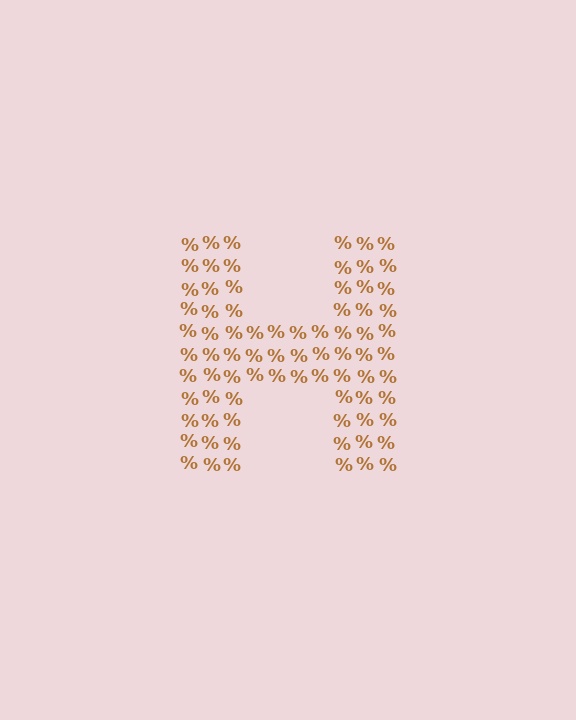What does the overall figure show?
The overall figure shows the letter H.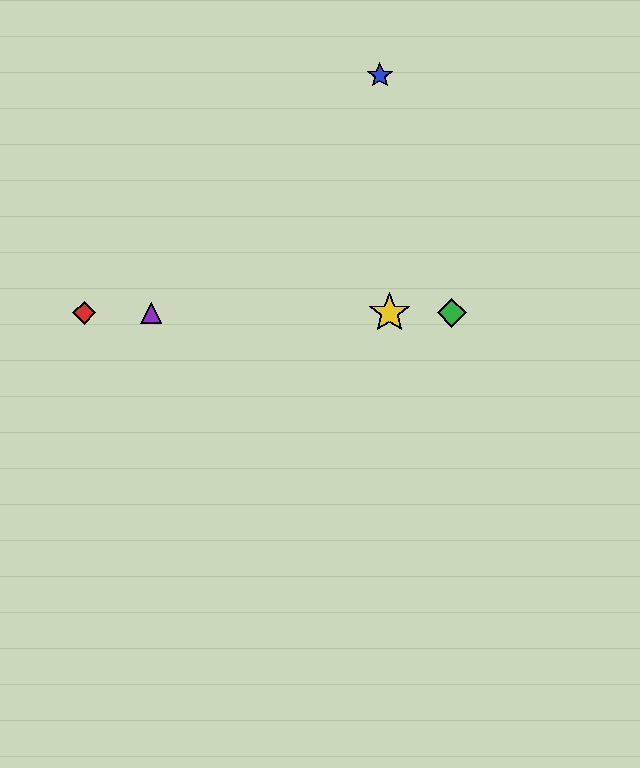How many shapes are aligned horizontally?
4 shapes (the red diamond, the green diamond, the yellow star, the purple triangle) are aligned horizontally.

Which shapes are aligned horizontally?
The red diamond, the green diamond, the yellow star, the purple triangle are aligned horizontally.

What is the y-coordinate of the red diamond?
The red diamond is at y≈313.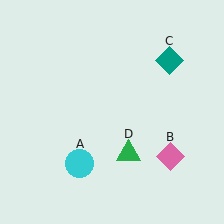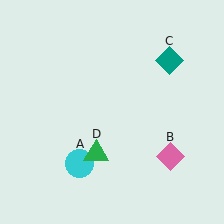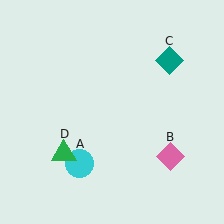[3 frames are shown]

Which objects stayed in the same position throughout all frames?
Cyan circle (object A) and pink diamond (object B) and teal diamond (object C) remained stationary.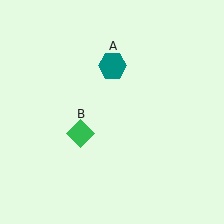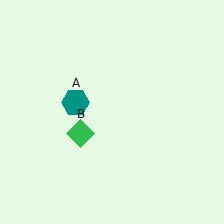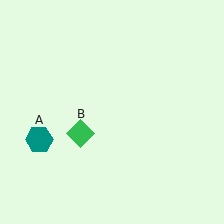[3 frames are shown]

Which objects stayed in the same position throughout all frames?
Green diamond (object B) remained stationary.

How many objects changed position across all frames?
1 object changed position: teal hexagon (object A).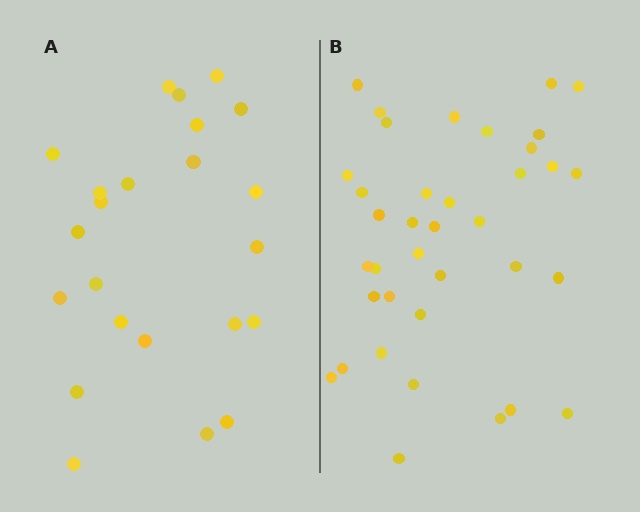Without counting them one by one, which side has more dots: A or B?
Region B (the right region) has more dots.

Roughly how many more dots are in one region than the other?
Region B has approximately 15 more dots than region A.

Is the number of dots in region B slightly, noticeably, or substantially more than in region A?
Region B has substantially more. The ratio is roughly 1.6 to 1.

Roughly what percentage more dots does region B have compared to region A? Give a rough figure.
About 60% more.